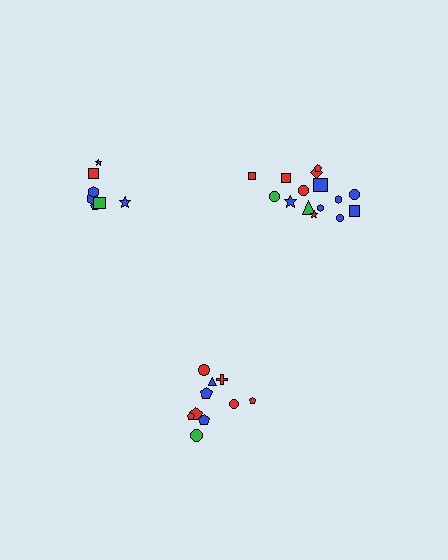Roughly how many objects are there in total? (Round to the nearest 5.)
Roughly 30 objects in total.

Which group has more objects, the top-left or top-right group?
The top-right group.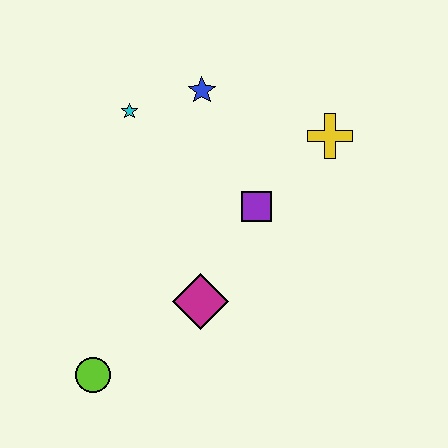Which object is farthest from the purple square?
The lime circle is farthest from the purple square.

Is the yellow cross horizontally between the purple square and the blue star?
No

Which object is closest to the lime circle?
The magenta diamond is closest to the lime circle.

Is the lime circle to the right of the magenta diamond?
No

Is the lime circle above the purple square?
No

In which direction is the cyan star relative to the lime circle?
The cyan star is above the lime circle.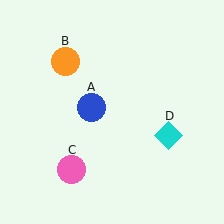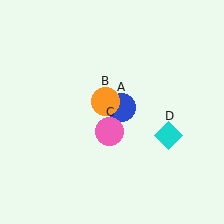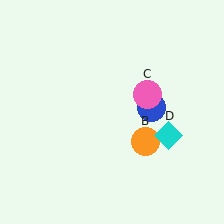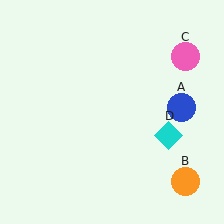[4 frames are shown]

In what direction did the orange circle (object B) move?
The orange circle (object B) moved down and to the right.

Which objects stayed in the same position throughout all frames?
Cyan diamond (object D) remained stationary.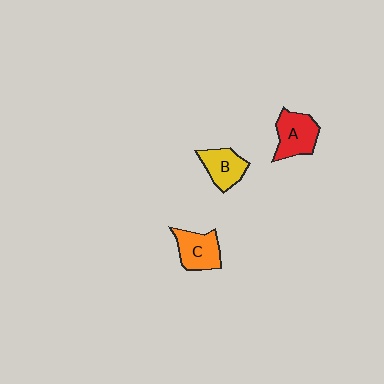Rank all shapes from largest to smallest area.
From largest to smallest: A (red), C (orange), B (yellow).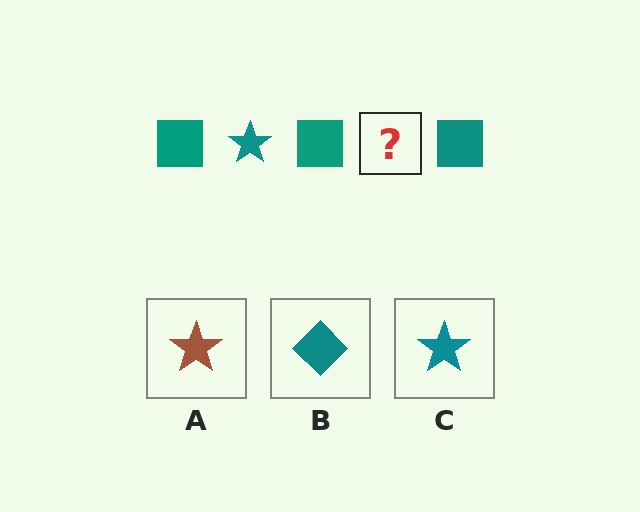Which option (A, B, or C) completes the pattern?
C.